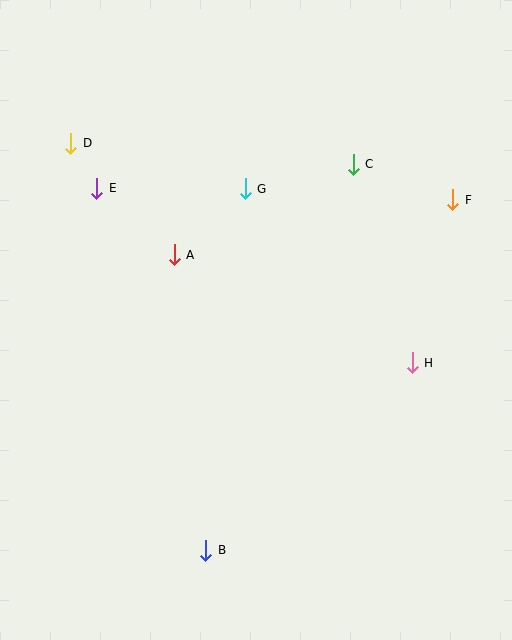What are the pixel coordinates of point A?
Point A is at (174, 255).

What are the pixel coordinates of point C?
Point C is at (353, 164).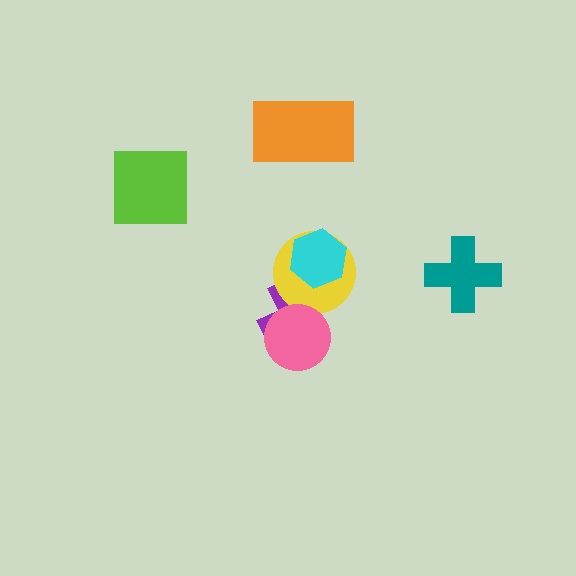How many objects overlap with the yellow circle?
3 objects overlap with the yellow circle.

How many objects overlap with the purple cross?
2 objects overlap with the purple cross.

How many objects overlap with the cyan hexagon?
1 object overlaps with the cyan hexagon.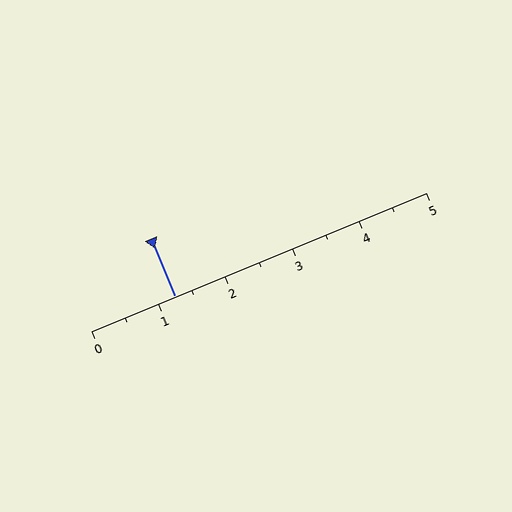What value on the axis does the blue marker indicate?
The marker indicates approximately 1.2.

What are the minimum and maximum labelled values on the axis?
The axis runs from 0 to 5.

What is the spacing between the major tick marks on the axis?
The major ticks are spaced 1 apart.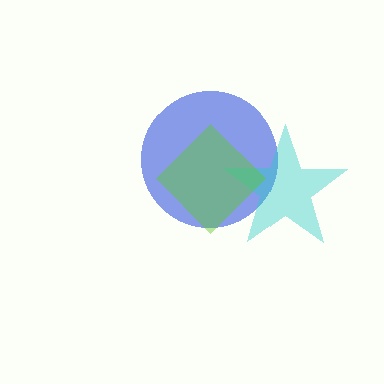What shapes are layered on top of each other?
The layered shapes are: a blue circle, a cyan star, a lime diamond.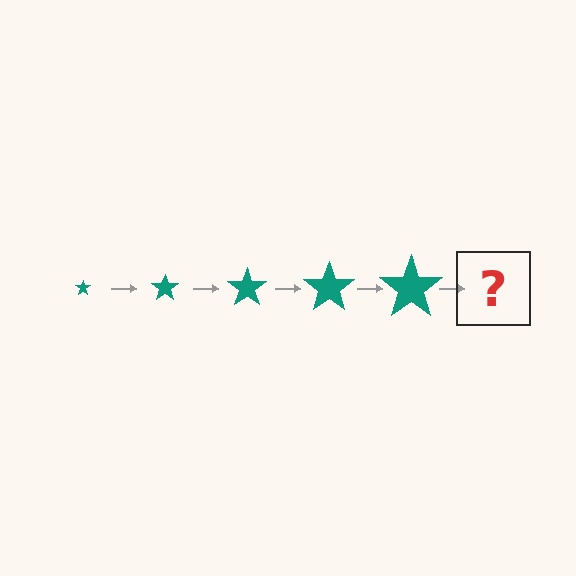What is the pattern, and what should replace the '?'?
The pattern is that the star gets progressively larger each step. The '?' should be a teal star, larger than the previous one.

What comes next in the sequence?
The next element should be a teal star, larger than the previous one.